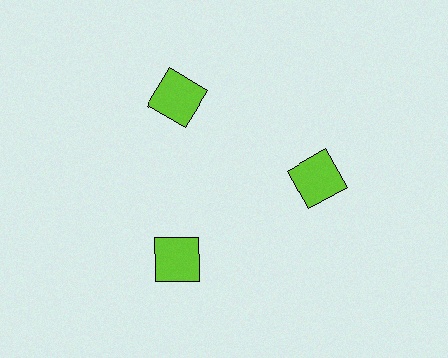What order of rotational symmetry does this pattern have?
This pattern has 3-fold rotational symmetry.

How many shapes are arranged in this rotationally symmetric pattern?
There are 3 shapes, arranged in 3 groups of 1.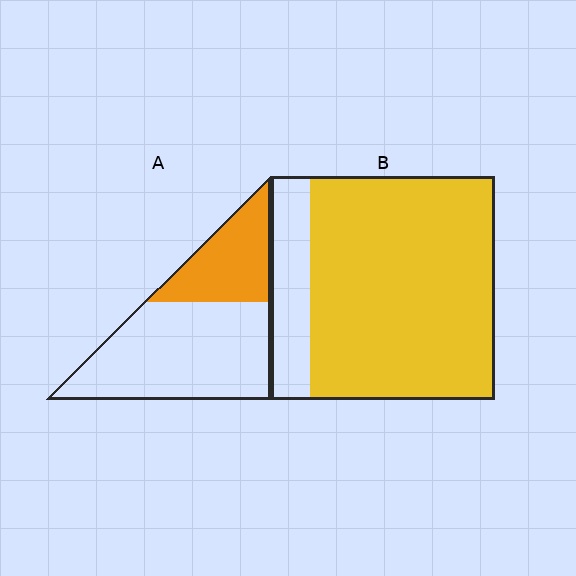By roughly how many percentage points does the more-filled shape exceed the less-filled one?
By roughly 50 percentage points (B over A).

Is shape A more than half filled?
No.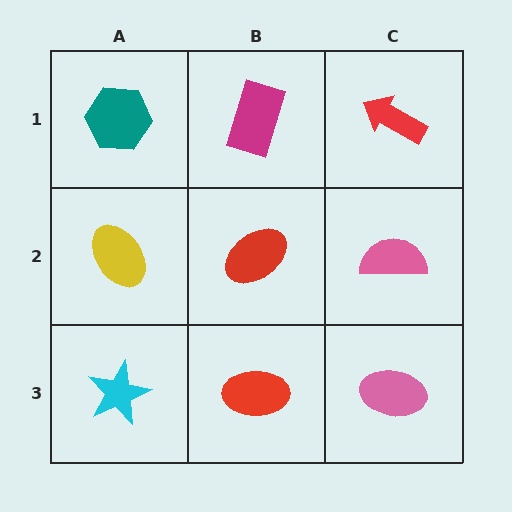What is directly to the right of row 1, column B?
A red arrow.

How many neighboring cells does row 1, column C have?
2.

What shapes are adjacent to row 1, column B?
A red ellipse (row 2, column B), a teal hexagon (row 1, column A), a red arrow (row 1, column C).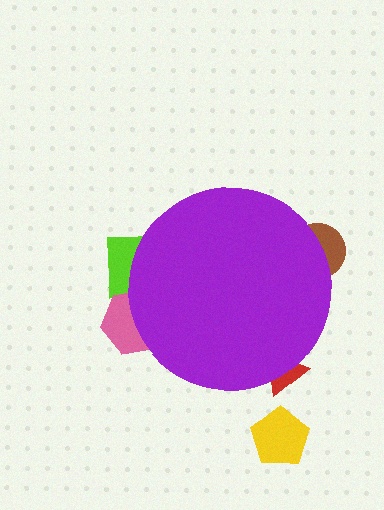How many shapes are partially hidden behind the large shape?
4 shapes are partially hidden.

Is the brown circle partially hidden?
Yes, the brown circle is partially hidden behind the purple circle.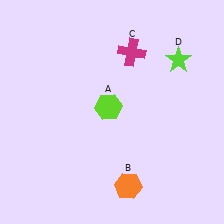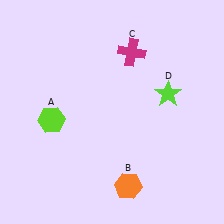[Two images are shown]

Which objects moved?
The objects that moved are: the lime hexagon (A), the lime star (D).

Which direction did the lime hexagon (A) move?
The lime hexagon (A) moved left.